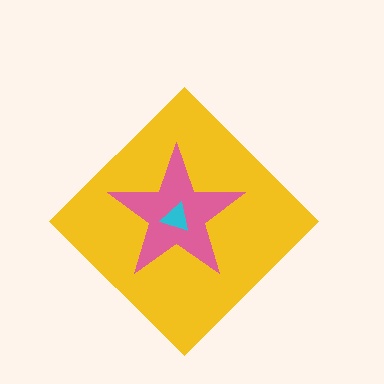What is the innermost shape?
The cyan triangle.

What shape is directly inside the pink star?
The cyan triangle.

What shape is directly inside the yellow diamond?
The pink star.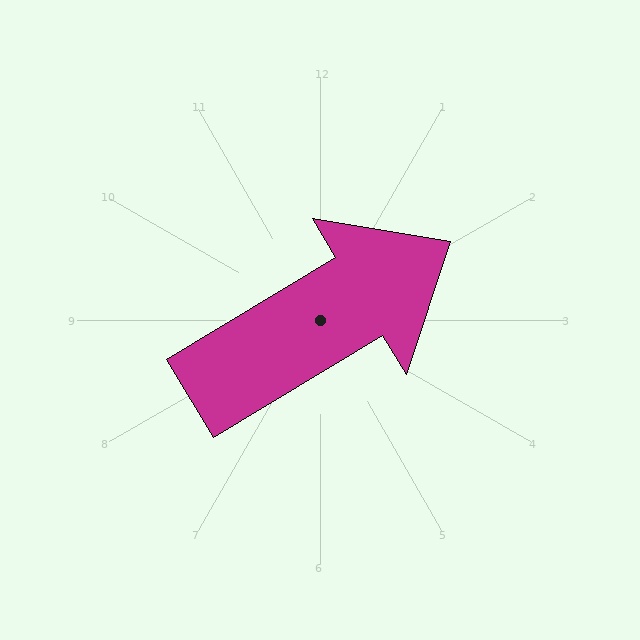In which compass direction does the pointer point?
Northeast.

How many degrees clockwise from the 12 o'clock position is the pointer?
Approximately 59 degrees.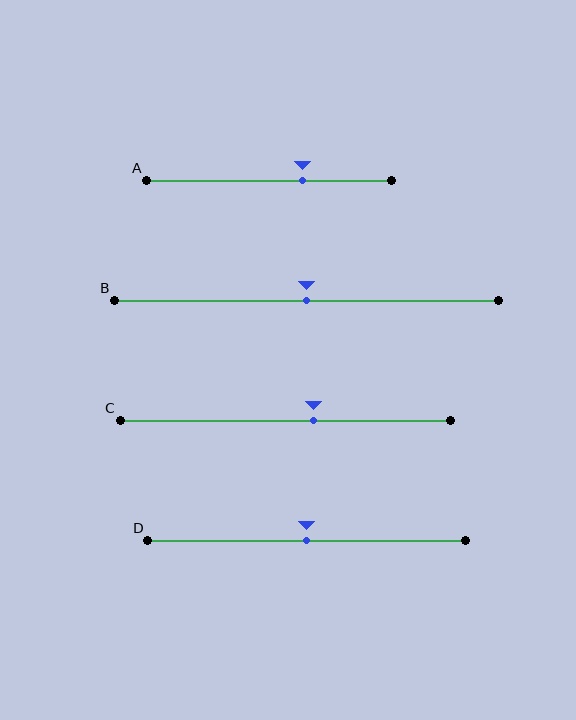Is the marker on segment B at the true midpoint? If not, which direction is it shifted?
Yes, the marker on segment B is at the true midpoint.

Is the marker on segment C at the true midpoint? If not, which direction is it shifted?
No, the marker on segment C is shifted to the right by about 9% of the segment length.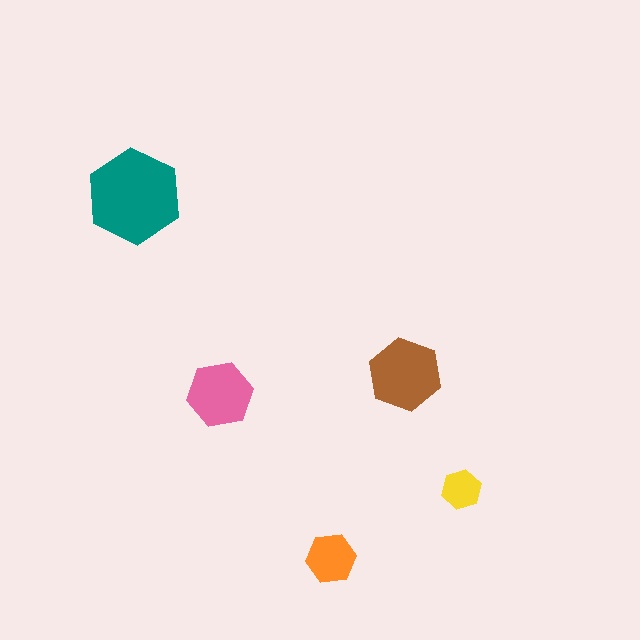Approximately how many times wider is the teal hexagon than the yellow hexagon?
About 2.5 times wider.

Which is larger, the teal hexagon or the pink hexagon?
The teal one.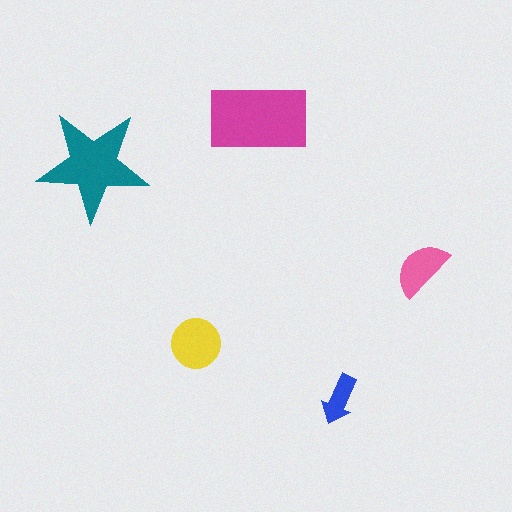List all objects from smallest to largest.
The blue arrow, the pink semicircle, the yellow circle, the teal star, the magenta rectangle.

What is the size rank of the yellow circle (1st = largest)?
3rd.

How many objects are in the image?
There are 5 objects in the image.